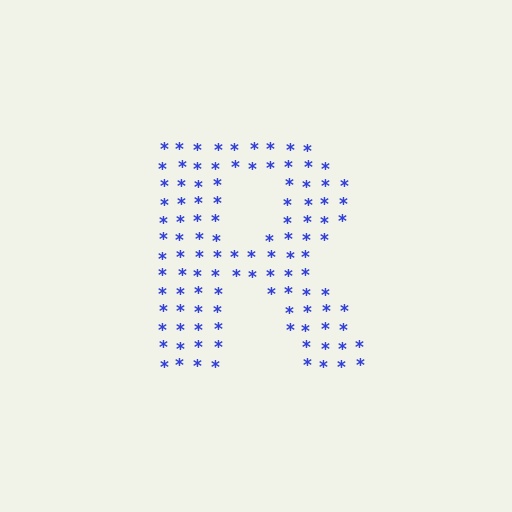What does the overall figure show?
The overall figure shows the letter R.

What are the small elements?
The small elements are asterisks.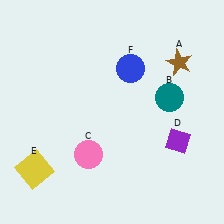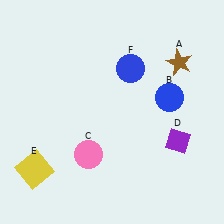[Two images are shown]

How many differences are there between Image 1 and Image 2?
There is 1 difference between the two images.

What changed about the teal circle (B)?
In Image 1, B is teal. In Image 2, it changed to blue.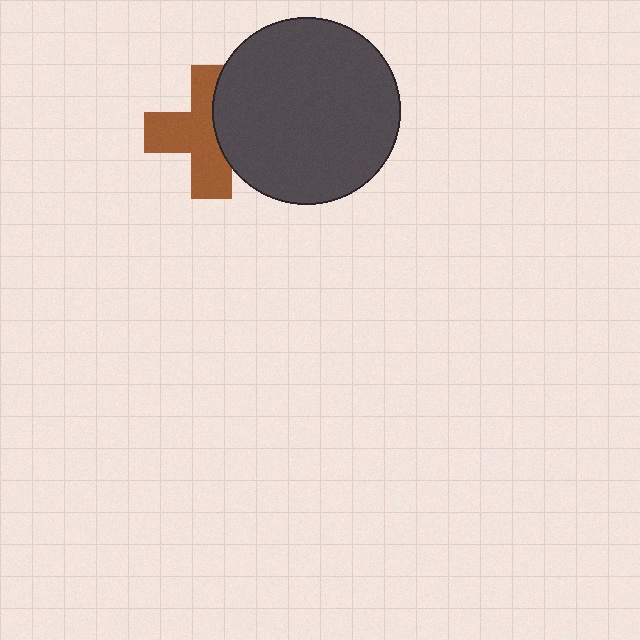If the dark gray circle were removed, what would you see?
You would see the complete brown cross.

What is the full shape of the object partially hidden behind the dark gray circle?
The partially hidden object is a brown cross.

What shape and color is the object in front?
The object in front is a dark gray circle.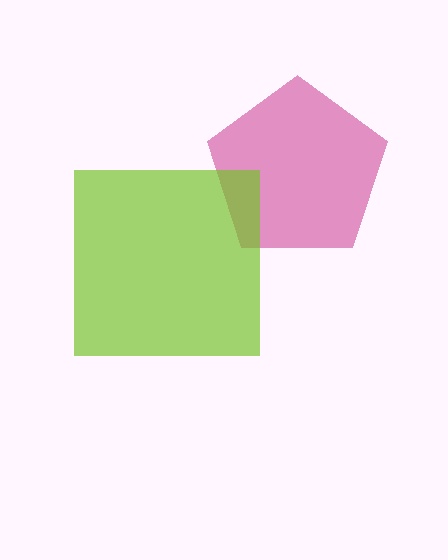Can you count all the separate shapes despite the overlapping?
Yes, there are 2 separate shapes.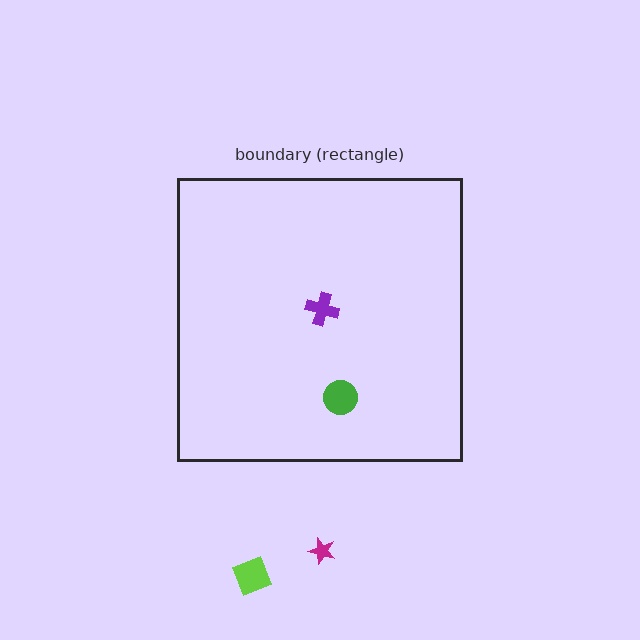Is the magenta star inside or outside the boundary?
Outside.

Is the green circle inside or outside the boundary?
Inside.